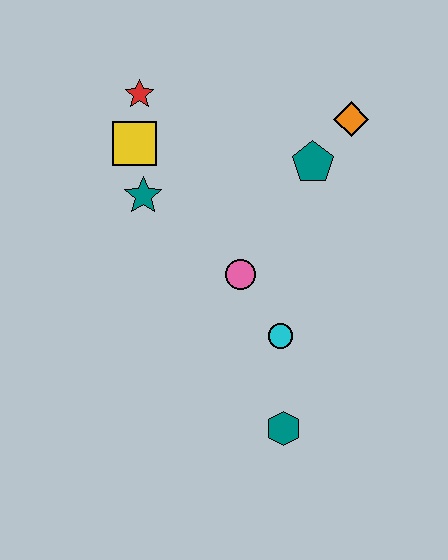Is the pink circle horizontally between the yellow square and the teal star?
No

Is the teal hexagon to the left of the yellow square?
No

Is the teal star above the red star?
No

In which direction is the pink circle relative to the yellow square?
The pink circle is below the yellow square.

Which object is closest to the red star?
The yellow square is closest to the red star.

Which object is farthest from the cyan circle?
The red star is farthest from the cyan circle.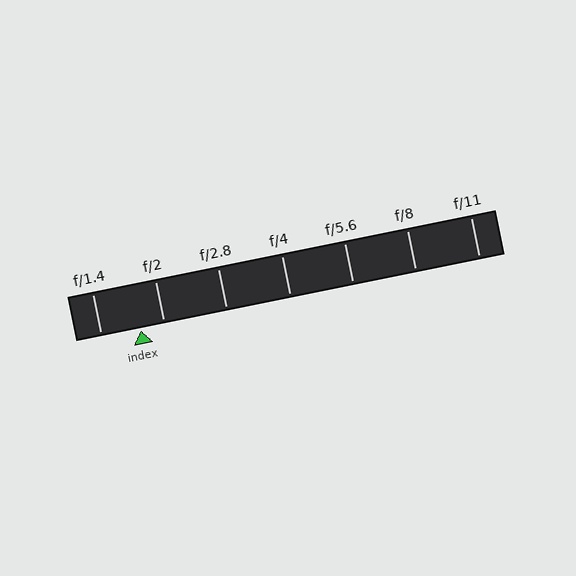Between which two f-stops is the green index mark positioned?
The index mark is between f/1.4 and f/2.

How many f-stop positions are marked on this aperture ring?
There are 7 f-stop positions marked.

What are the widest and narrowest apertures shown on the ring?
The widest aperture shown is f/1.4 and the narrowest is f/11.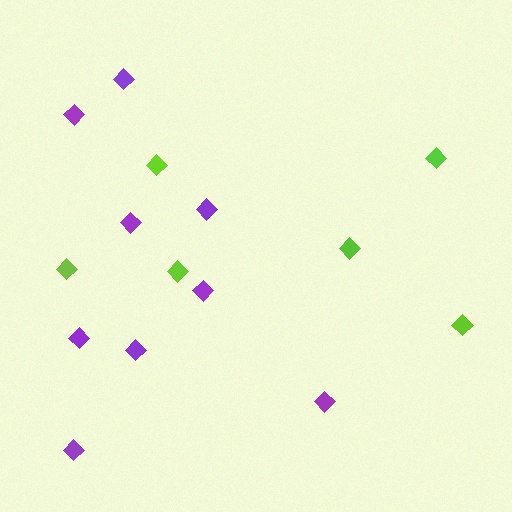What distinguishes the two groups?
There are 2 groups: one group of lime diamonds (6) and one group of purple diamonds (9).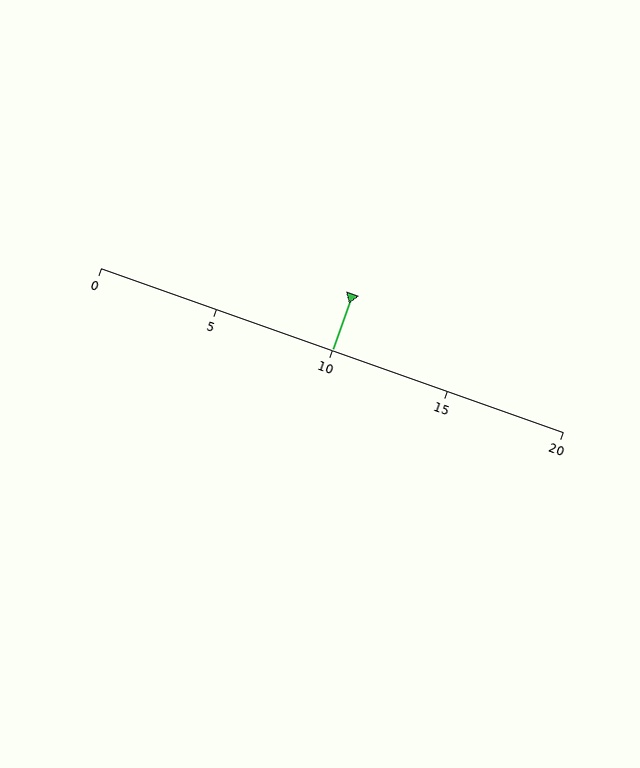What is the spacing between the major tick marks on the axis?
The major ticks are spaced 5 apart.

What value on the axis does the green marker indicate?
The marker indicates approximately 10.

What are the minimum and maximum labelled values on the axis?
The axis runs from 0 to 20.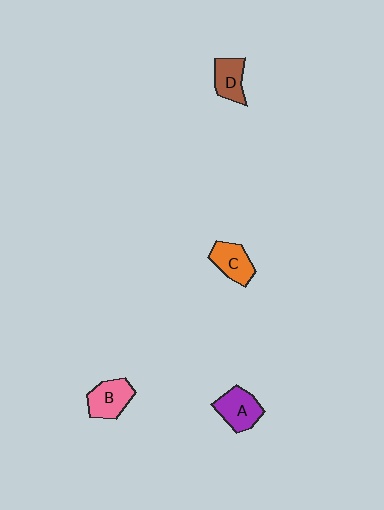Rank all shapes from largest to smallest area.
From largest to smallest: A (purple), B (pink), C (orange), D (brown).